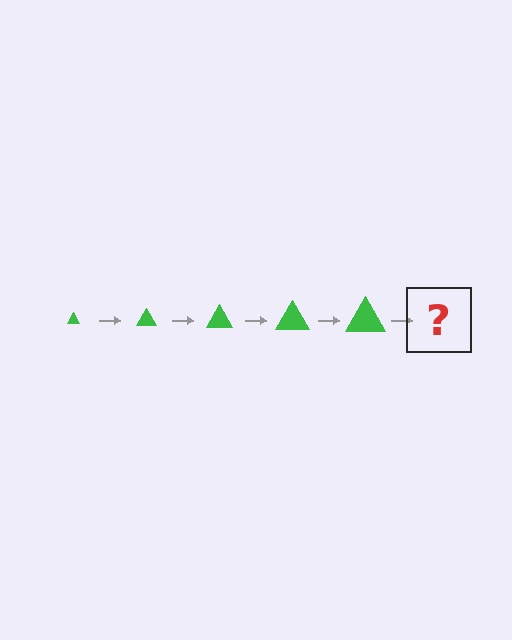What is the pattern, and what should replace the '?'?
The pattern is that the triangle gets progressively larger each step. The '?' should be a green triangle, larger than the previous one.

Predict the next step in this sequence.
The next step is a green triangle, larger than the previous one.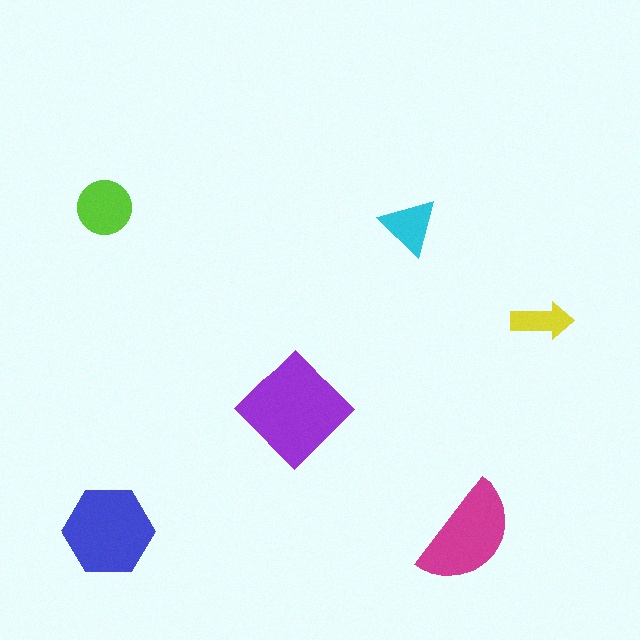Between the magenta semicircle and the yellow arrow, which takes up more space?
The magenta semicircle.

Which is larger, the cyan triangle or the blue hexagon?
The blue hexagon.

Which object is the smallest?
The yellow arrow.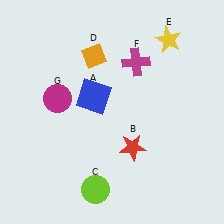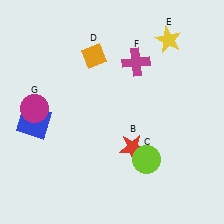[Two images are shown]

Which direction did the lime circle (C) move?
The lime circle (C) moved right.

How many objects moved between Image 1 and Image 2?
3 objects moved between the two images.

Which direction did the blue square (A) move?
The blue square (A) moved left.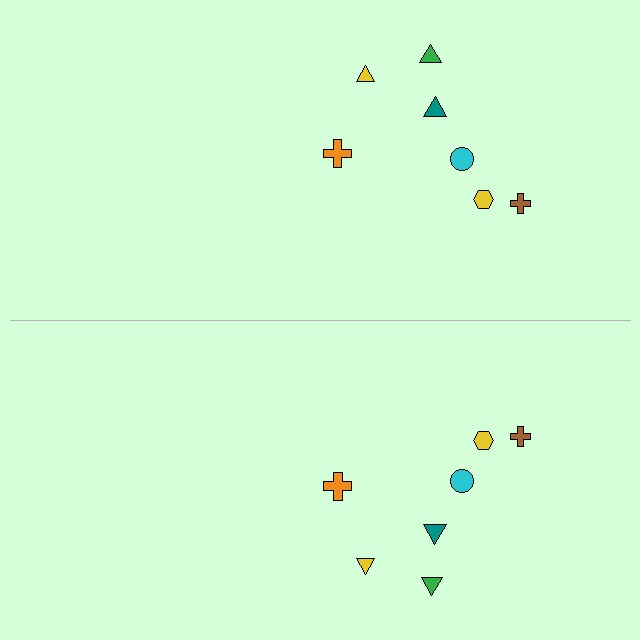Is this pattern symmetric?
Yes, this pattern has bilateral (reflection) symmetry.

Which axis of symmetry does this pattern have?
The pattern has a horizontal axis of symmetry running through the center of the image.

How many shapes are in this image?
There are 14 shapes in this image.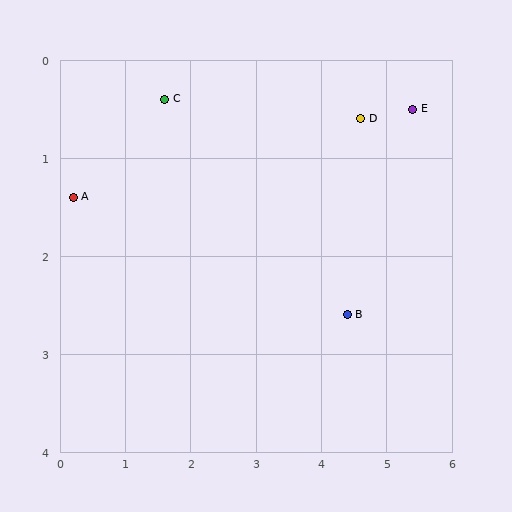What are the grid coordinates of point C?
Point C is at approximately (1.6, 0.4).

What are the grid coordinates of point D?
Point D is at approximately (4.6, 0.6).